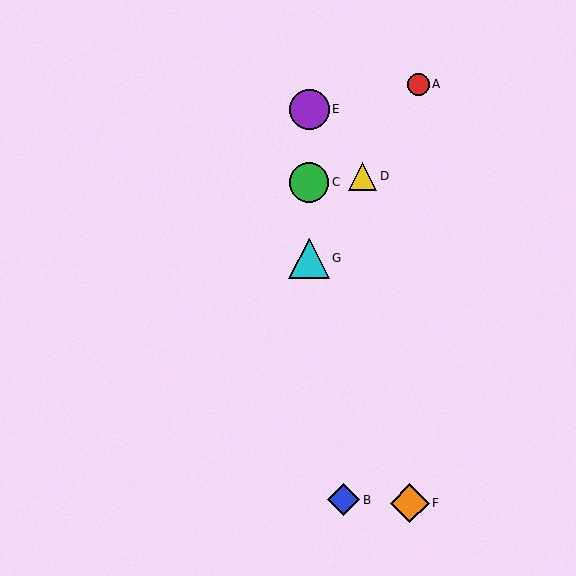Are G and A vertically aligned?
No, G is at x≈309 and A is at x≈419.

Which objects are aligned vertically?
Objects C, E, G are aligned vertically.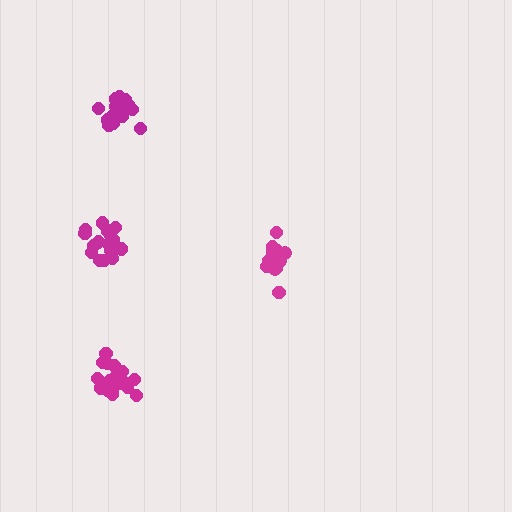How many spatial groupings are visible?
There are 4 spatial groupings.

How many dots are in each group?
Group 1: 13 dots, Group 2: 19 dots, Group 3: 15 dots, Group 4: 19 dots (66 total).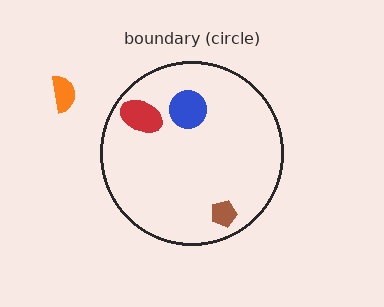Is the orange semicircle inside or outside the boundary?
Outside.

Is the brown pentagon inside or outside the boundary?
Inside.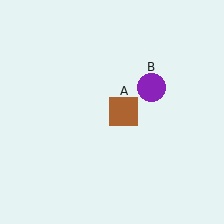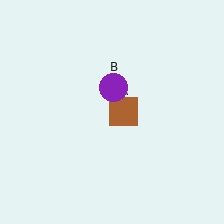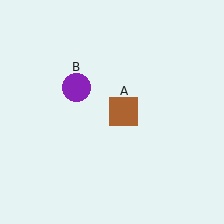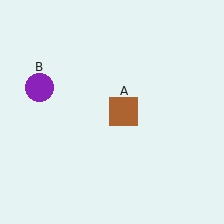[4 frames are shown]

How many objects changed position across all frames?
1 object changed position: purple circle (object B).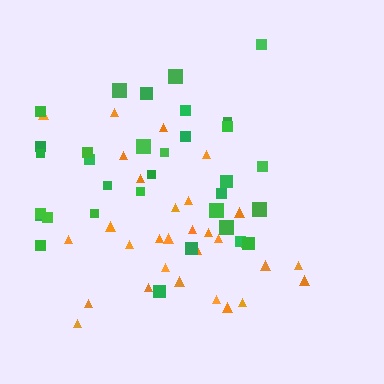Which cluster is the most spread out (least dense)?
Green.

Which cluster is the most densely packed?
Orange.